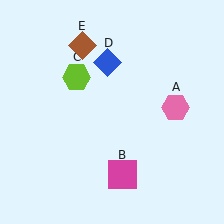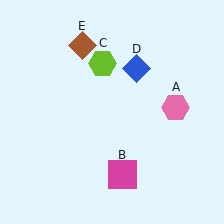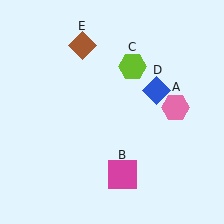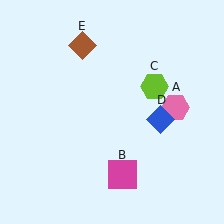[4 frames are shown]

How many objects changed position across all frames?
2 objects changed position: lime hexagon (object C), blue diamond (object D).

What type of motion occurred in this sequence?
The lime hexagon (object C), blue diamond (object D) rotated clockwise around the center of the scene.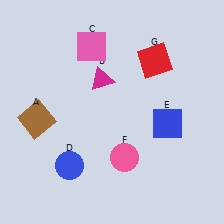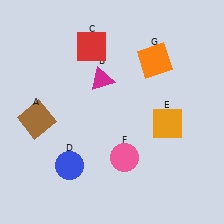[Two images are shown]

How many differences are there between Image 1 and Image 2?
There are 3 differences between the two images.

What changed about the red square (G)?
In Image 1, G is red. In Image 2, it changed to orange.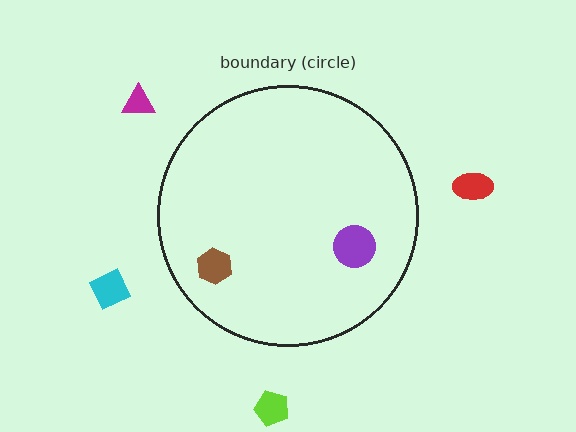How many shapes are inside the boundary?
2 inside, 4 outside.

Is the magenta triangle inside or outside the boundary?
Outside.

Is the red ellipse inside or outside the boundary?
Outside.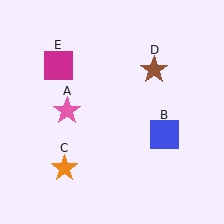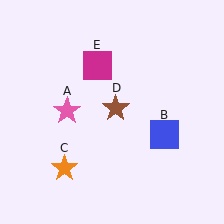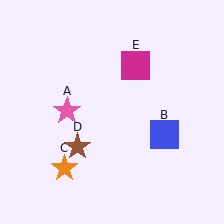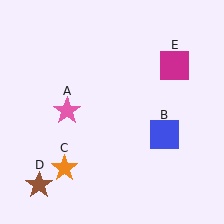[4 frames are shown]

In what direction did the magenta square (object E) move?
The magenta square (object E) moved right.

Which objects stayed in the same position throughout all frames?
Pink star (object A) and blue square (object B) and orange star (object C) remained stationary.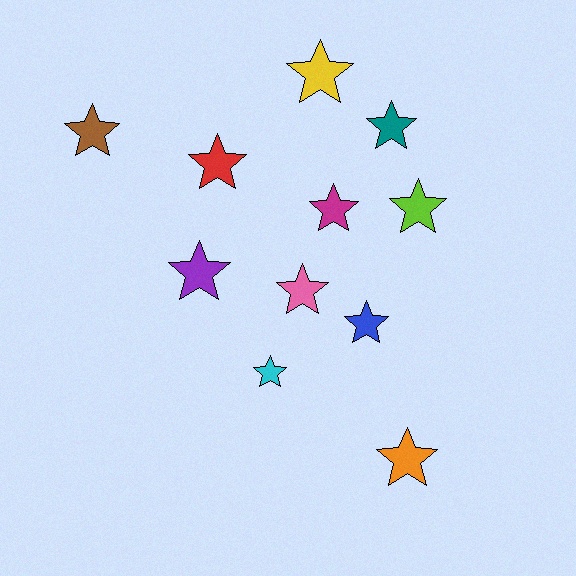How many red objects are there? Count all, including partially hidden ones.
There is 1 red object.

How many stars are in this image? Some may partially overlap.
There are 11 stars.